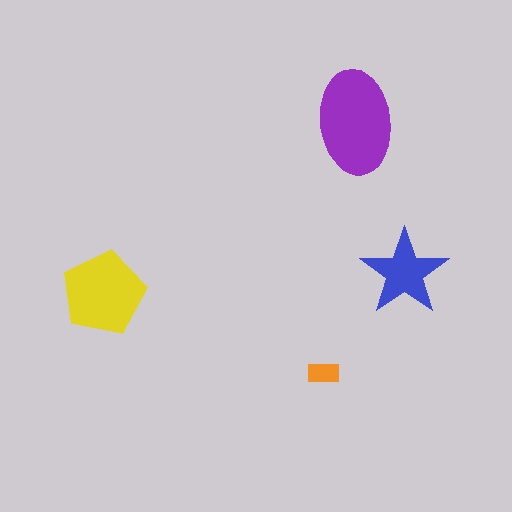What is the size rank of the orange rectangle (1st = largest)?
4th.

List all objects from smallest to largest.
The orange rectangle, the blue star, the yellow pentagon, the purple ellipse.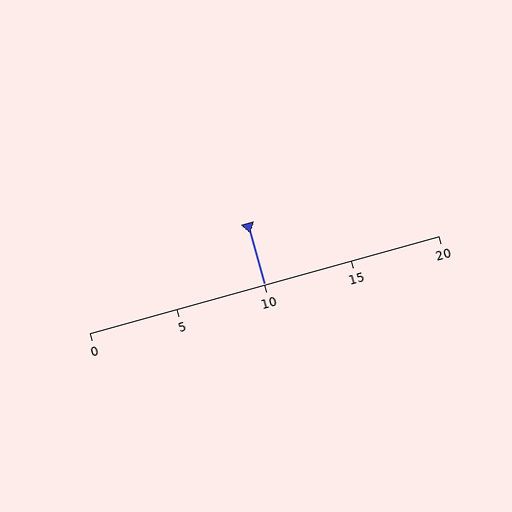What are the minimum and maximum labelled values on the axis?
The axis runs from 0 to 20.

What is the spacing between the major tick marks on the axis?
The major ticks are spaced 5 apart.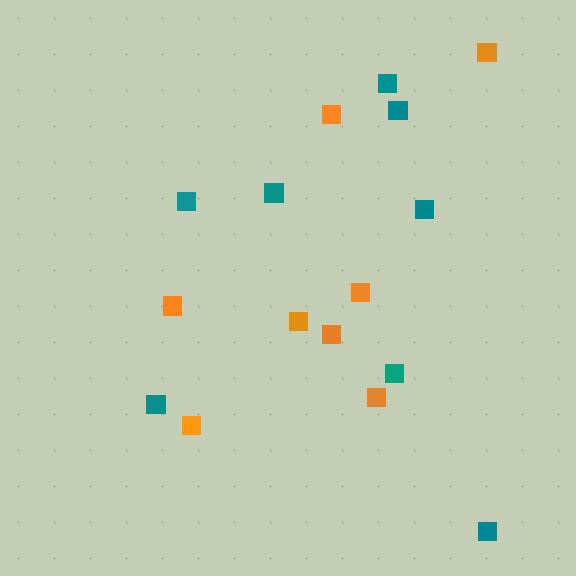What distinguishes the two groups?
There are 2 groups: one group of teal squares (8) and one group of orange squares (8).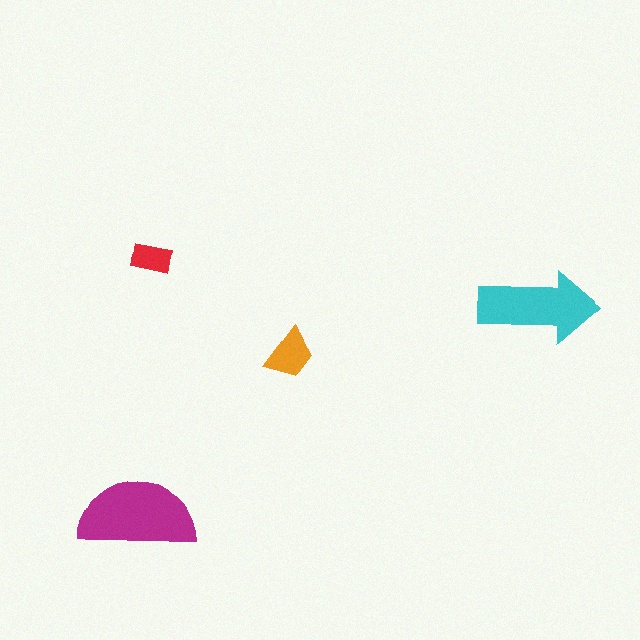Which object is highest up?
The red rectangle is topmost.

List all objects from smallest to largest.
The red rectangle, the orange trapezoid, the cyan arrow, the magenta semicircle.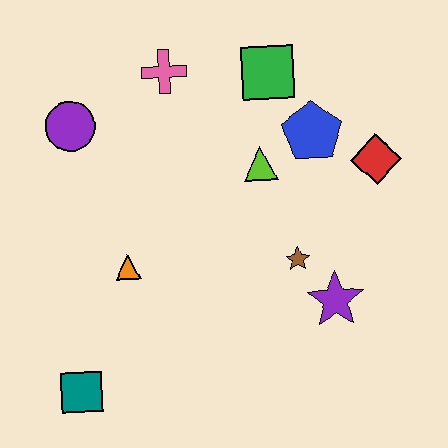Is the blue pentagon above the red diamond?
Yes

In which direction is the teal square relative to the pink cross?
The teal square is below the pink cross.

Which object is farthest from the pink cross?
The teal square is farthest from the pink cross.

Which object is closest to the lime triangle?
The blue pentagon is closest to the lime triangle.